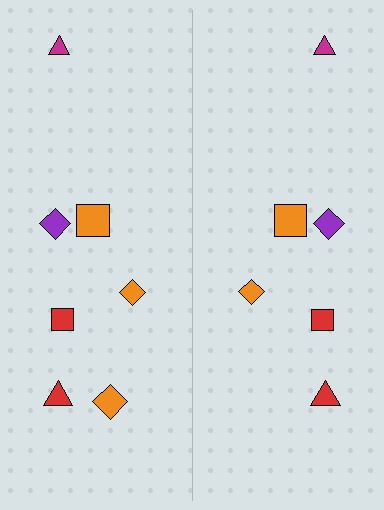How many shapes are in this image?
There are 13 shapes in this image.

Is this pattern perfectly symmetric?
No, the pattern is not perfectly symmetric. A orange diamond is missing from the right side.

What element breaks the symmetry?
A orange diamond is missing from the right side.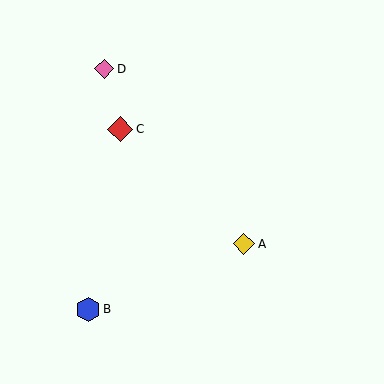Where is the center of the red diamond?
The center of the red diamond is at (120, 129).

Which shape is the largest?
The red diamond (labeled C) is the largest.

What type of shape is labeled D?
Shape D is a pink diamond.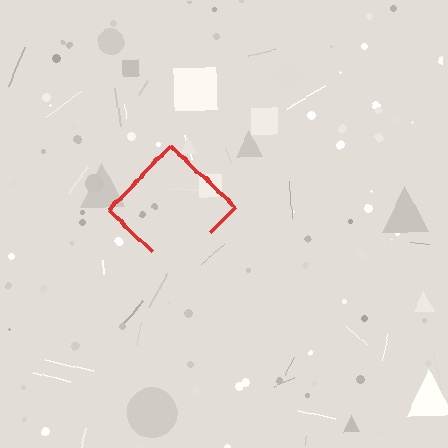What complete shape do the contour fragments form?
The contour fragments form a diamond.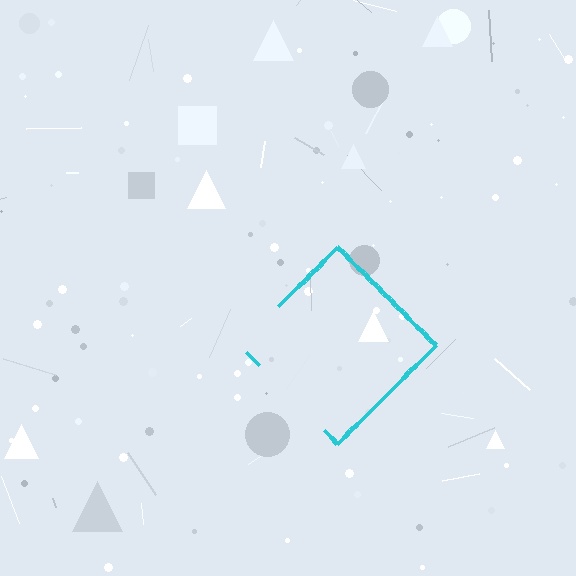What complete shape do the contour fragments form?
The contour fragments form a diamond.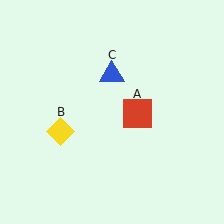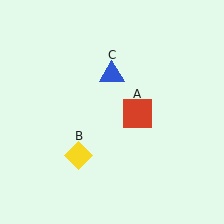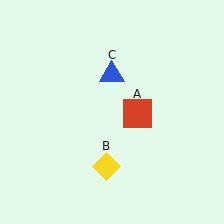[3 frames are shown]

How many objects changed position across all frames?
1 object changed position: yellow diamond (object B).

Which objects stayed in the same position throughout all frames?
Red square (object A) and blue triangle (object C) remained stationary.